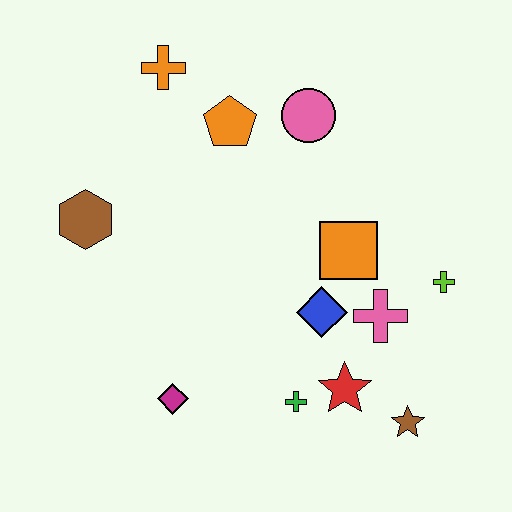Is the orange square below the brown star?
No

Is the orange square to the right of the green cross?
Yes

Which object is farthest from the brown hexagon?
The brown star is farthest from the brown hexagon.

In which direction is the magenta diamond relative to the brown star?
The magenta diamond is to the left of the brown star.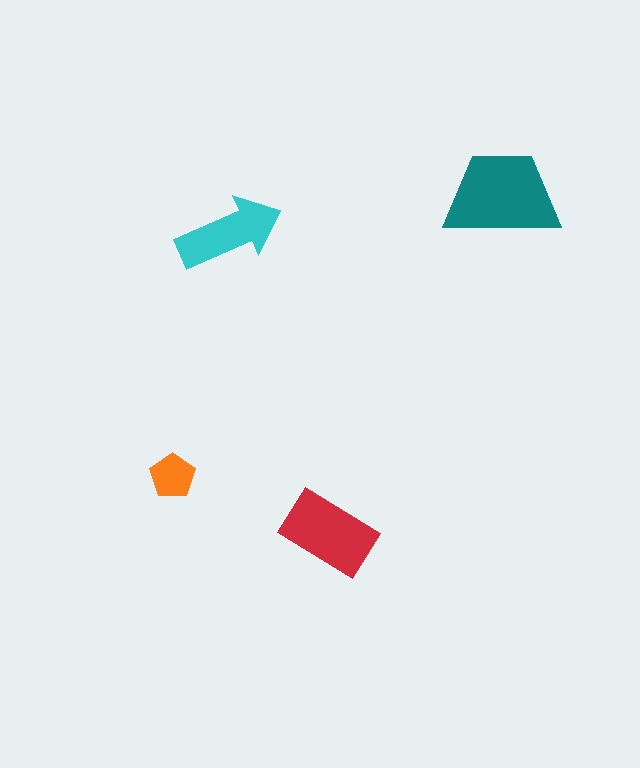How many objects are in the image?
There are 4 objects in the image.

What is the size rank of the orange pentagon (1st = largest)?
4th.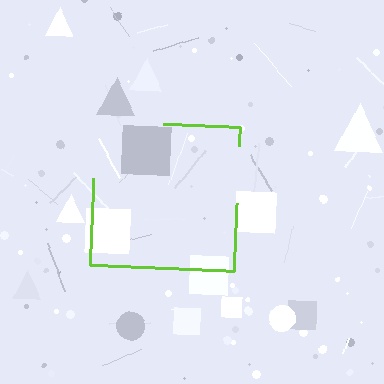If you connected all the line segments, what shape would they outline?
They would outline a square.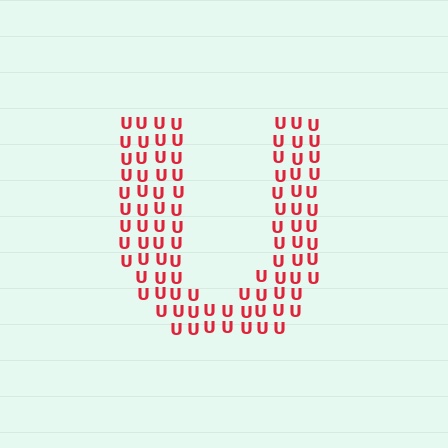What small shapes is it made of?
It is made of small letter U's.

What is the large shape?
The large shape is the letter U.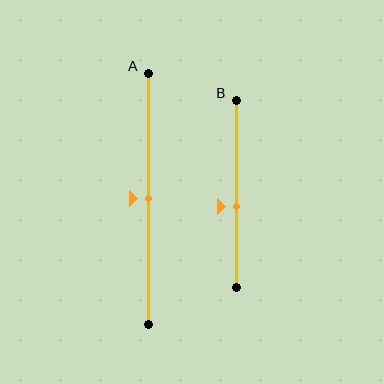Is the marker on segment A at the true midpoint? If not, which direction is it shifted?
Yes, the marker on segment A is at the true midpoint.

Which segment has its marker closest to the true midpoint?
Segment A has its marker closest to the true midpoint.